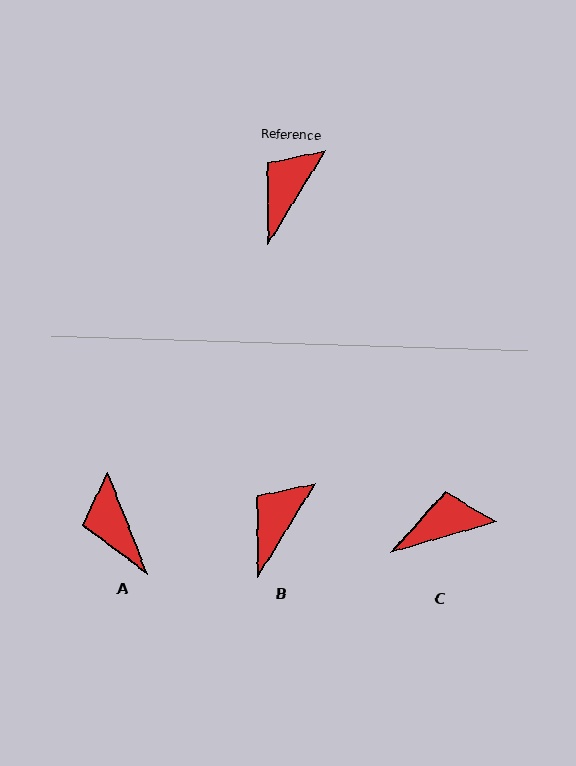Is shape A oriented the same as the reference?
No, it is off by about 53 degrees.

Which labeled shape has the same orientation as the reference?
B.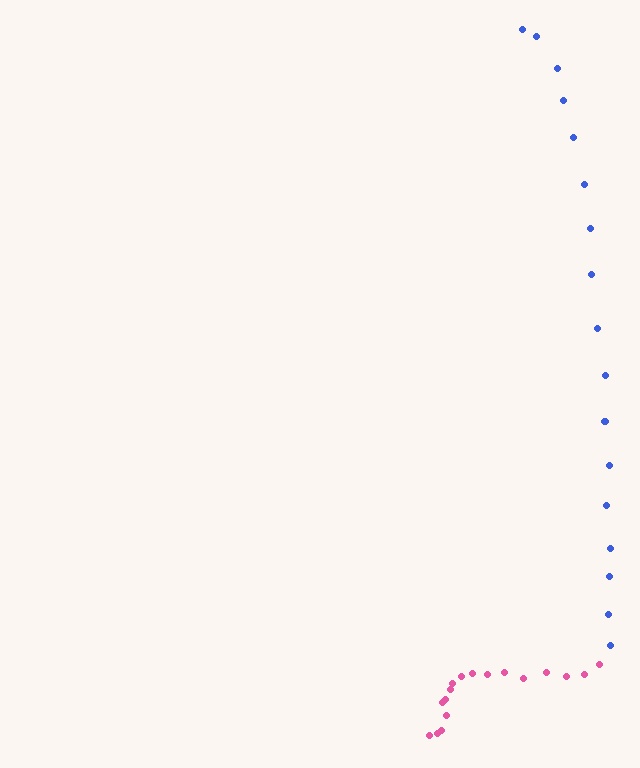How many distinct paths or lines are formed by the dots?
There are 2 distinct paths.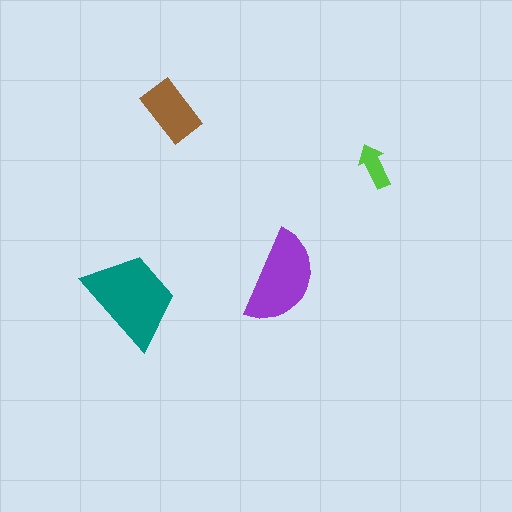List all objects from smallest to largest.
The lime arrow, the brown rectangle, the purple semicircle, the teal trapezoid.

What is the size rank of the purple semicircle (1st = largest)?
2nd.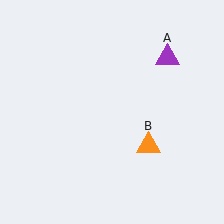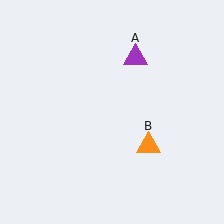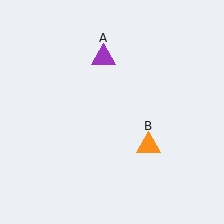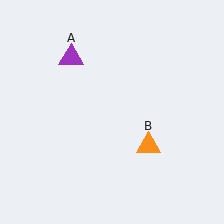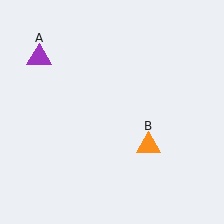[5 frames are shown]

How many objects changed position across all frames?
1 object changed position: purple triangle (object A).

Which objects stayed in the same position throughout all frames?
Orange triangle (object B) remained stationary.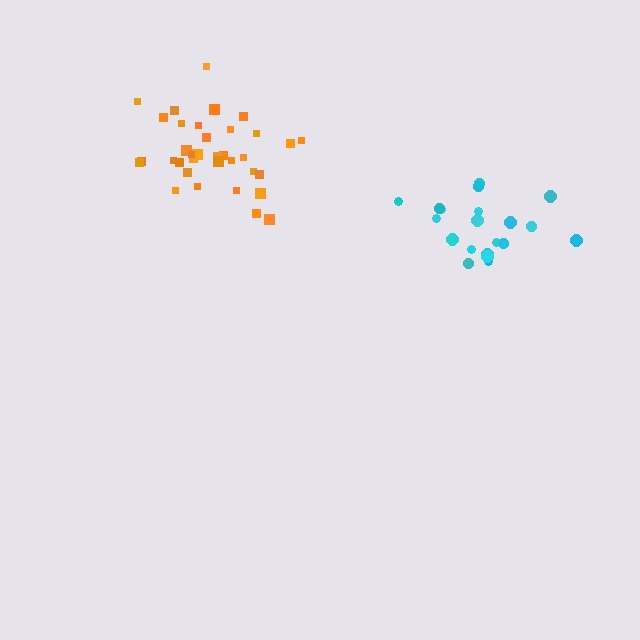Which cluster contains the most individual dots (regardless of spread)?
Orange (35).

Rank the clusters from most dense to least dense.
orange, cyan.